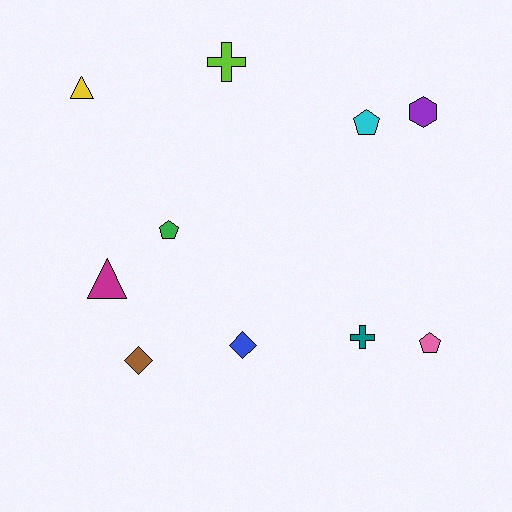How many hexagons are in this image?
There is 1 hexagon.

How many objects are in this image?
There are 10 objects.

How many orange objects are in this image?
There are no orange objects.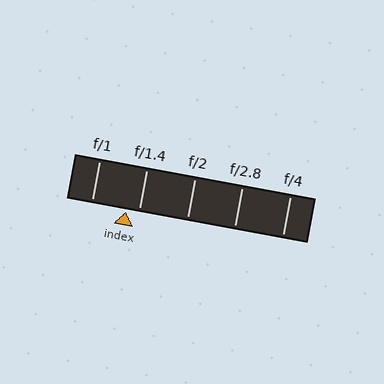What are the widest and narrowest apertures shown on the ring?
The widest aperture shown is f/1 and the narrowest is f/4.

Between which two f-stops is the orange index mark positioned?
The index mark is between f/1 and f/1.4.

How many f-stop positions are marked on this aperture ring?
There are 5 f-stop positions marked.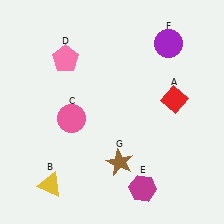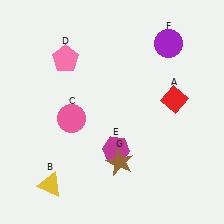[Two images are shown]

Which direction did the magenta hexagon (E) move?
The magenta hexagon (E) moved up.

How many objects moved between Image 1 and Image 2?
1 object moved between the two images.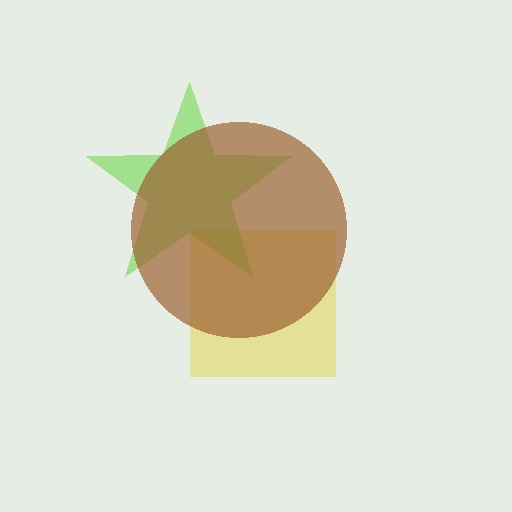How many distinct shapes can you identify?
There are 3 distinct shapes: a yellow square, a lime star, a brown circle.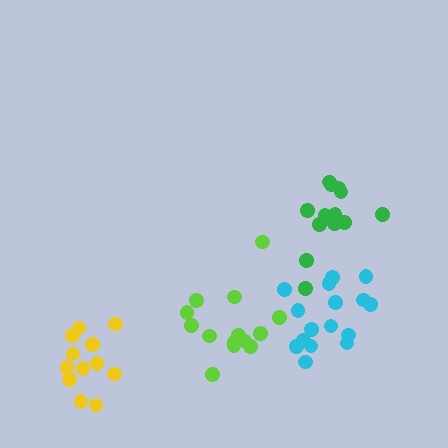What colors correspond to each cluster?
The clusters are colored: cyan, yellow, lime, green.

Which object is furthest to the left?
The yellow cluster is leftmost.